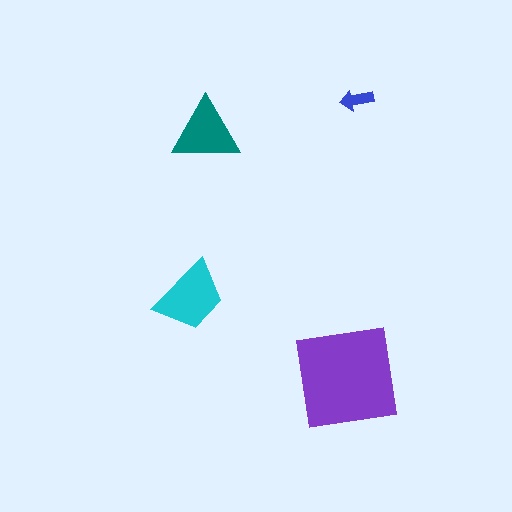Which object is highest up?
The blue arrow is topmost.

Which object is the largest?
The purple square.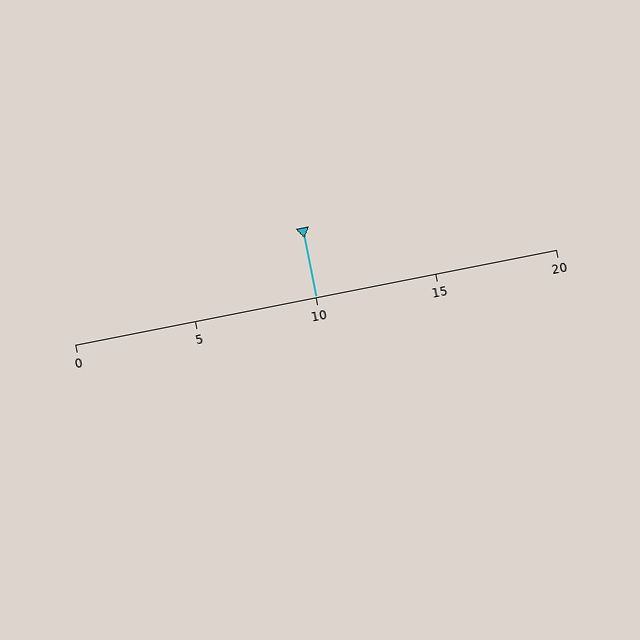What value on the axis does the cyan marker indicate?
The marker indicates approximately 10.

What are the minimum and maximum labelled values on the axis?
The axis runs from 0 to 20.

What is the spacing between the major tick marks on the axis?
The major ticks are spaced 5 apart.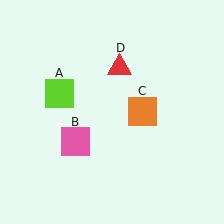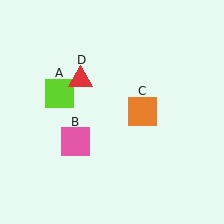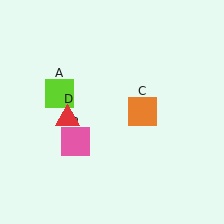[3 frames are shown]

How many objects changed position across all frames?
1 object changed position: red triangle (object D).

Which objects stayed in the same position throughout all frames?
Lime square (object A) and pink square (object B) and orange square (object C) remained stationary.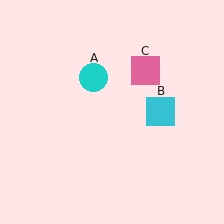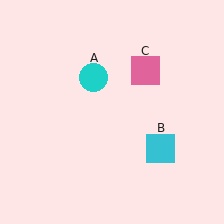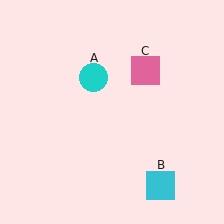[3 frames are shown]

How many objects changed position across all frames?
1 object changed position: cyan square (object B).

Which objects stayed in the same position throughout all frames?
Cyan circle (object A) and pink square (object C) remained stationary.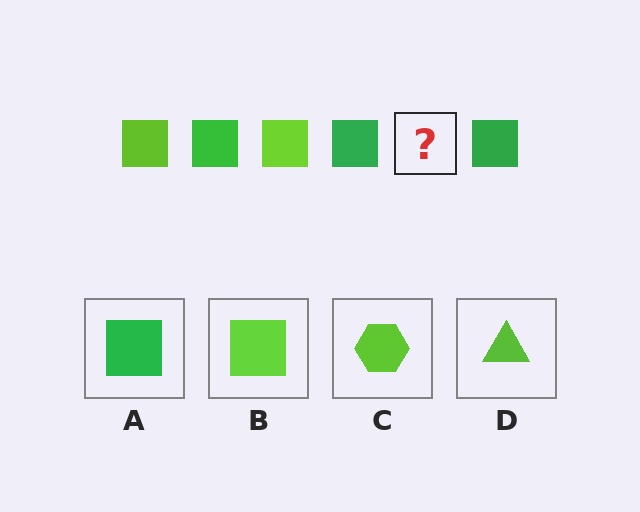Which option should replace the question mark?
Option B.